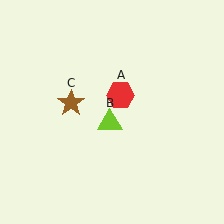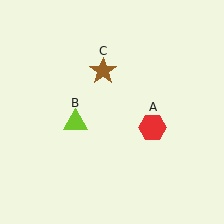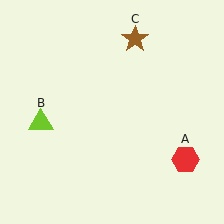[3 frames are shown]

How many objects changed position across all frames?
3 objects changed position: red hexagon (object A), lime triangle (object B), brown star (object C).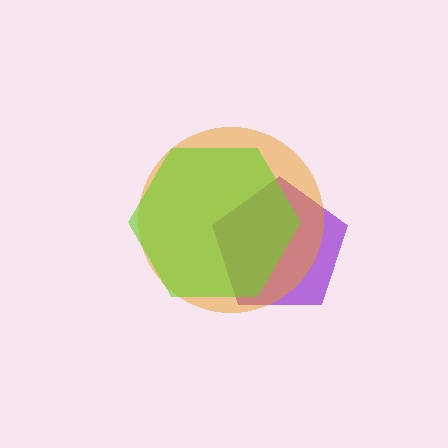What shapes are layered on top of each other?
The layered shapes are: a purple pentagon, an orange circle, a lime hexagon.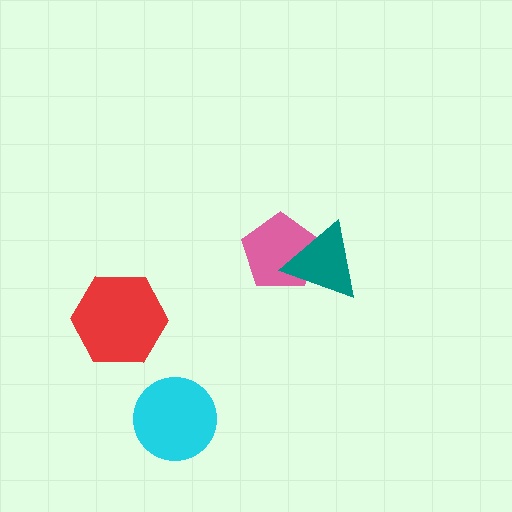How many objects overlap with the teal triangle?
1 object overlaps with the teal triangle.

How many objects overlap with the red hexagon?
0 objects overlap with the red hexagon.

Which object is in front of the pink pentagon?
The teal triangle is in front of the pink pentagon.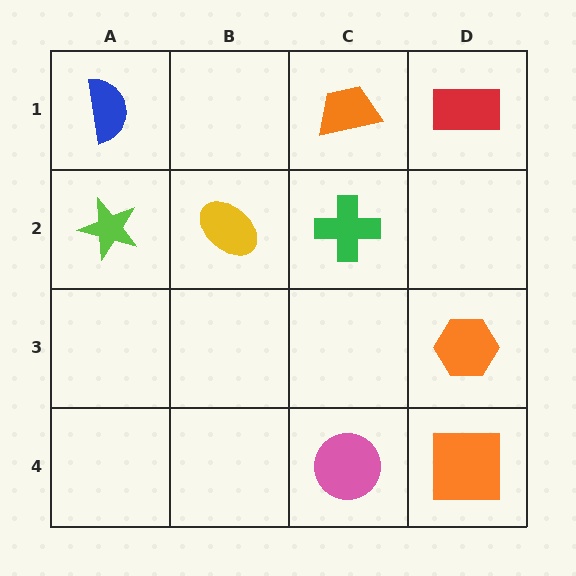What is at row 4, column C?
A pink circle.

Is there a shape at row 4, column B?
No, that cell is empty.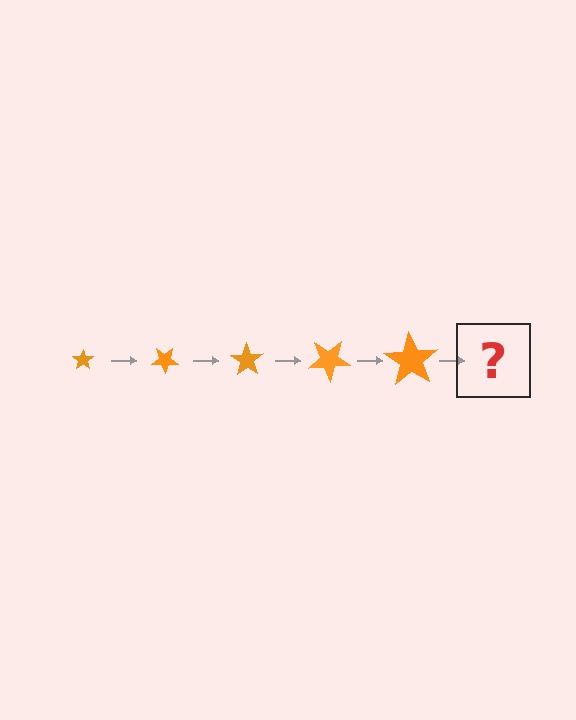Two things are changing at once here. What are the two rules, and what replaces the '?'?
The two rules are that the star grows larger each step and it rotates 35 degrees each step. The '?' should be a star, larger than the previous one and rotated 175 degrees from the start.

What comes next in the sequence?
The next element should be a star, larger than the previous one and rotated 175 degrees from the start.